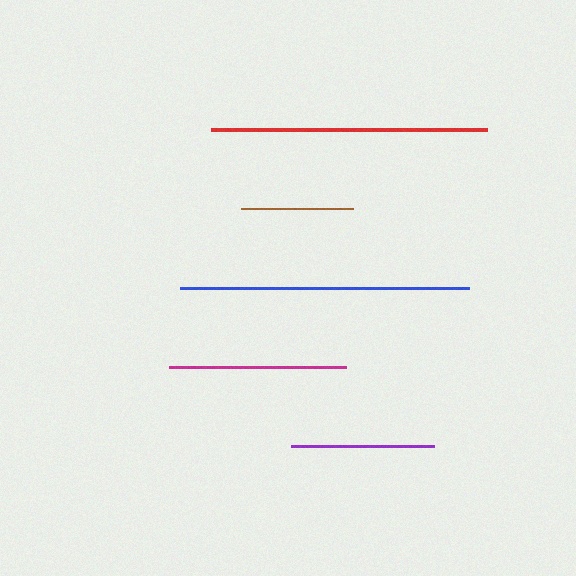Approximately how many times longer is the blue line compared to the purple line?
The blue line is approximately 2.0 times the length of the purple line.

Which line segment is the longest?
The blue line is the longest at approximately 289 pixels.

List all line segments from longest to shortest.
From longest to shortest: blue, red, magenta, purple, brown.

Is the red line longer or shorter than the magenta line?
The red line is longer than the magenta line.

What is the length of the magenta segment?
The magenta segment is approximately 178 pixels long.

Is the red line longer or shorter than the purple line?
The red line is longer than the purple line.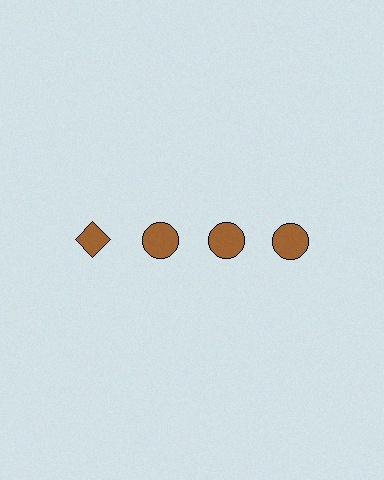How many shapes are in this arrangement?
There are 4 shapes arranged in a grid pattern.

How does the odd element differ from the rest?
It has a different shape: diamond instead of circle.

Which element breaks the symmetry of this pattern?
The brown diamond in the top row, leftmost column breaks the symmetry. All other shapes are brown circles.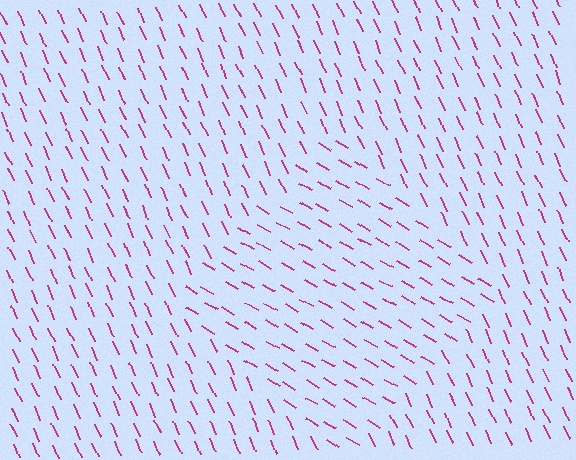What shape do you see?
I see a diamond.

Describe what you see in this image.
The image is filled with small magenta line segments. A diamond region in the image has lines oriented differently from the surrounding lines, creating a visible texture boundary.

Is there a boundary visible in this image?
Yes, there is a texture boundary formed by a change in line orientation.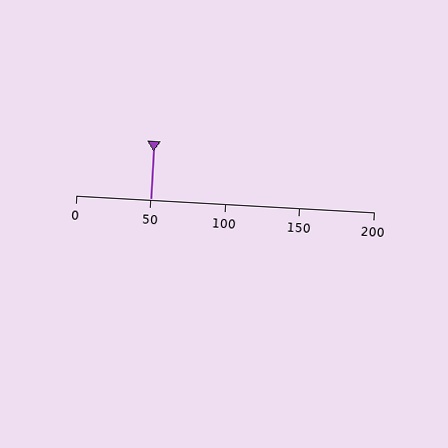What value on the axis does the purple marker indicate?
The marker indicates approximately 50.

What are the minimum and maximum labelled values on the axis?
The axis runs from 0 to 200.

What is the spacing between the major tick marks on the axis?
The major ticks are spaced 50 apart.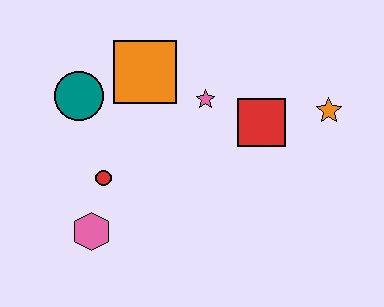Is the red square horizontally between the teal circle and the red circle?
No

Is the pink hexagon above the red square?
No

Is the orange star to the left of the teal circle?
No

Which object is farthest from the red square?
The pink hexagon is farthest from the red square.